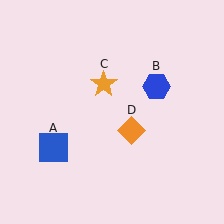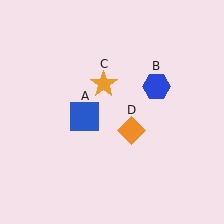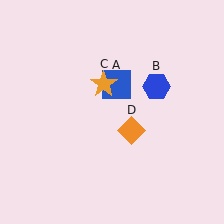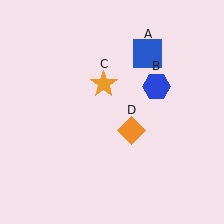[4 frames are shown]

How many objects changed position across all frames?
1 object changed position: blue square (object A).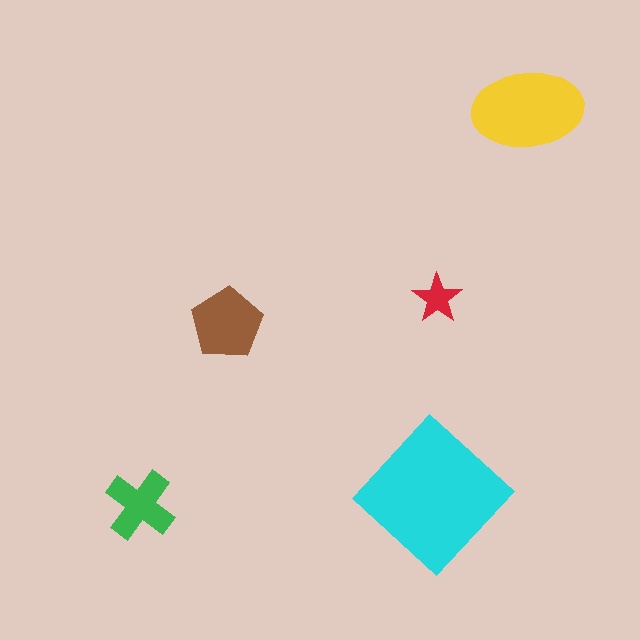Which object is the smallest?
The red star.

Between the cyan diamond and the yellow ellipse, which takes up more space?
The cyan diamond.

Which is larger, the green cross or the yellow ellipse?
The yellow ellipse.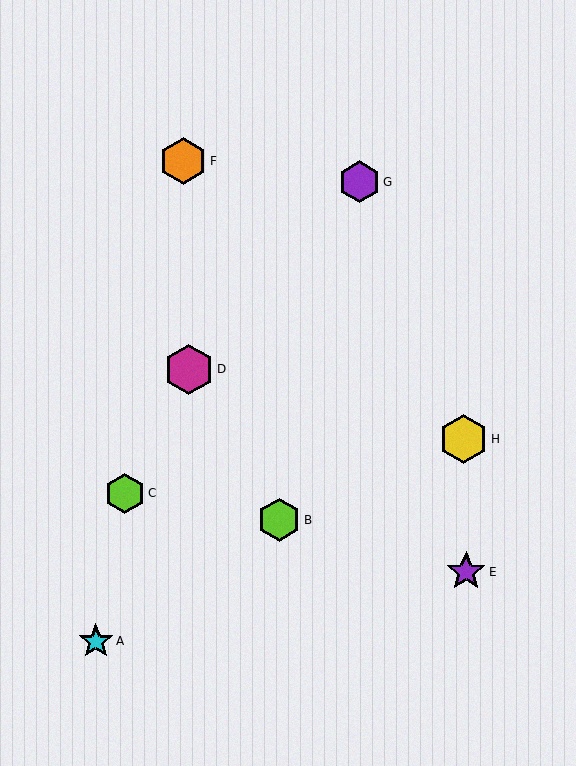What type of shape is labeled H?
Shape H is a yellow hexagon.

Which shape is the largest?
The magenta hexagon (labeled D) is the largest.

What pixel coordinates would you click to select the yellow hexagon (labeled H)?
Click at (464, 439) to select the yellow hexagon H.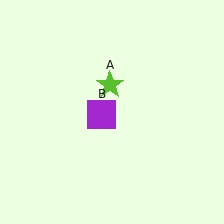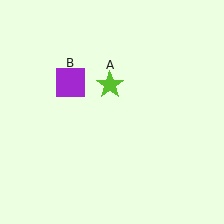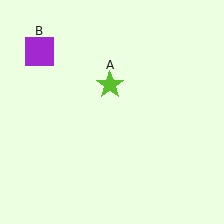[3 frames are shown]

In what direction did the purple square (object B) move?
The purple square (object B) moved up and to the left.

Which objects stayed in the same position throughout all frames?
Lime star (object A) remained stationary.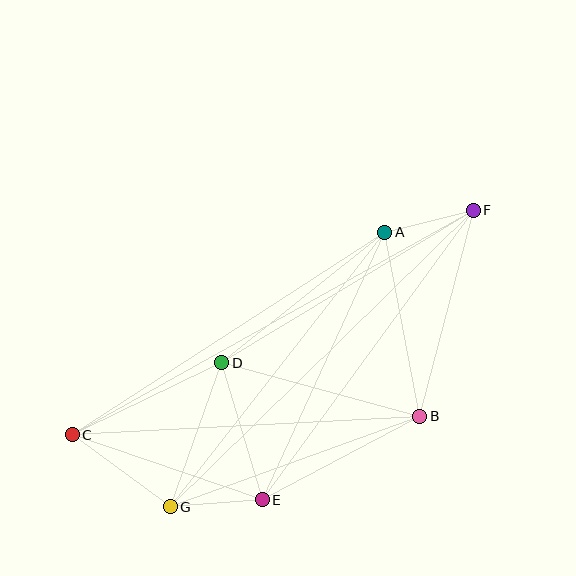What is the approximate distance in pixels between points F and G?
The distance between F and G is approximately 424 pixels.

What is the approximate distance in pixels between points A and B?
The distance between A and B is approximately 187 pixels.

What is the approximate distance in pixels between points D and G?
The distance between D and G is approximately 153 pixels.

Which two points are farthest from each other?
Points C and F are farthest from each other.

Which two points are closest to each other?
Points A and F are closest to each other.